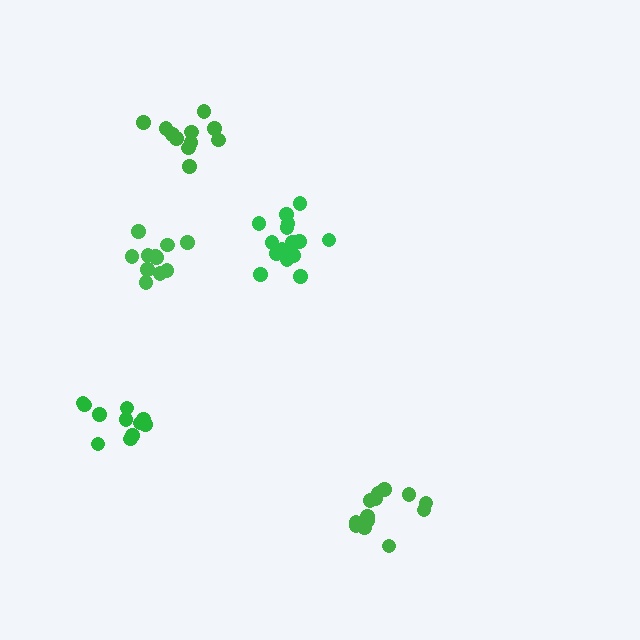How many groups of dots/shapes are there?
There are 5 groups.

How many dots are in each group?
Group 1: 14 dots, Group 2: 11 dots, Group 3: 15 dots, Group 4: 11 dots, Group 5: 11 dots (62 total).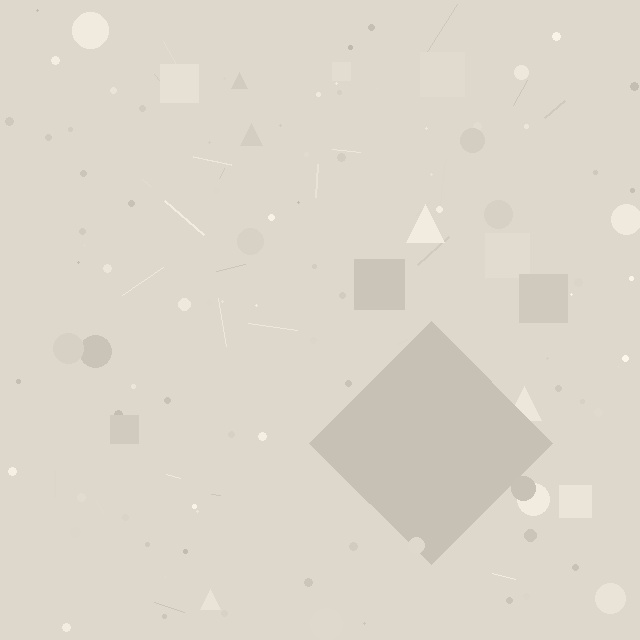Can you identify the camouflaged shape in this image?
The camouflaged shape is a diamond.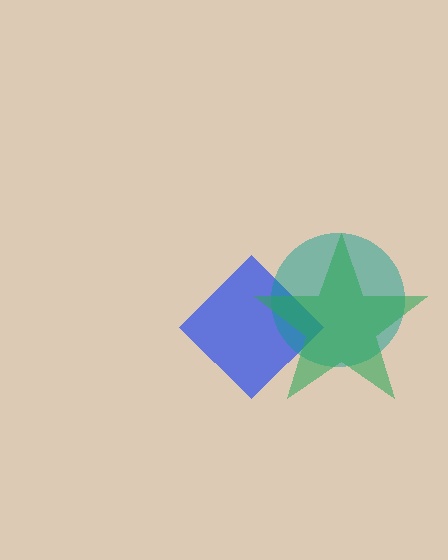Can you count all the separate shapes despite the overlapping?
Yes, there are 3 separate shapes.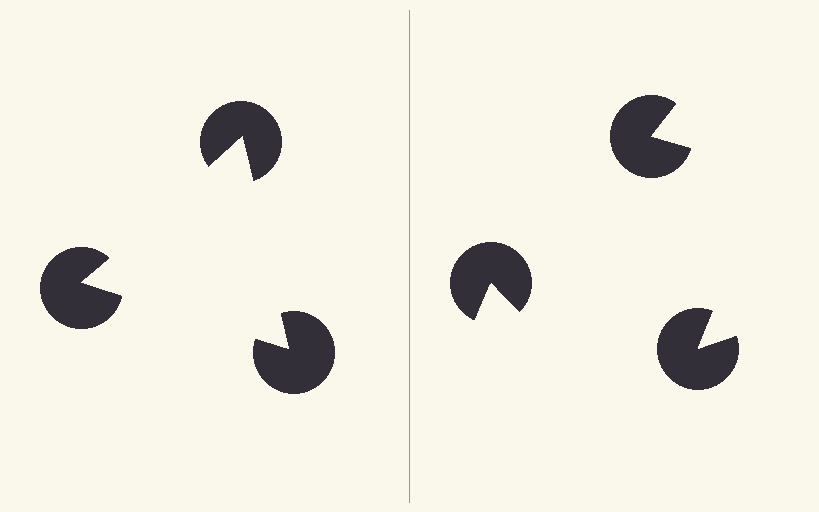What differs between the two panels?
The pac-man discs are positioned identically on both sides; only the wedge orientations differ. On the left they align to a triangle; on the right they are misaligned.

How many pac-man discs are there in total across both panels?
6 — 3 on each side.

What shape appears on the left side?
An illusory triangle.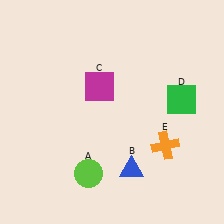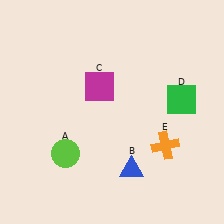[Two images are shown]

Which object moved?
The lime circle (A) moved left.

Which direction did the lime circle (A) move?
The lime circle (A) moved left.